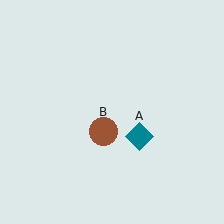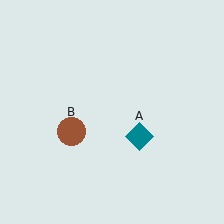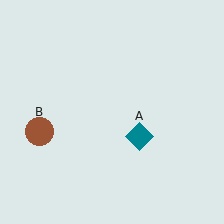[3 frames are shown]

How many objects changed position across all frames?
1 object changed position: brown circle (object B).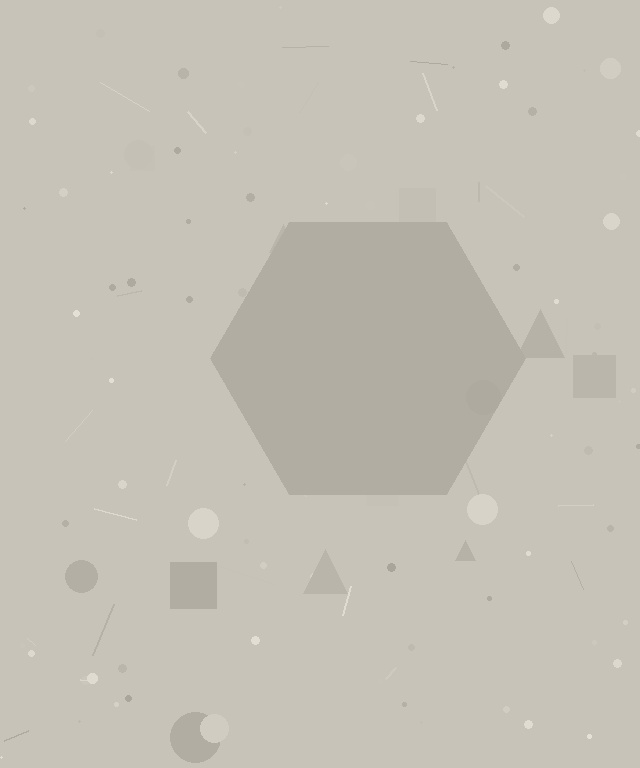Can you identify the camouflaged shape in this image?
The camouflaged shape is a hexagon.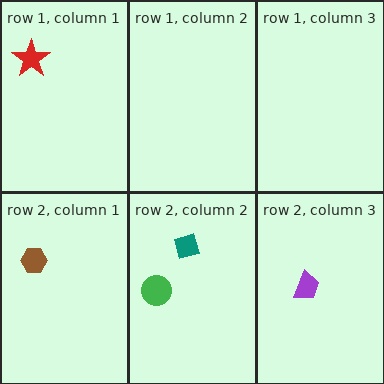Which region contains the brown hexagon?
The row 2, column 1 region.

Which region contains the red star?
The row 1, column 1 region.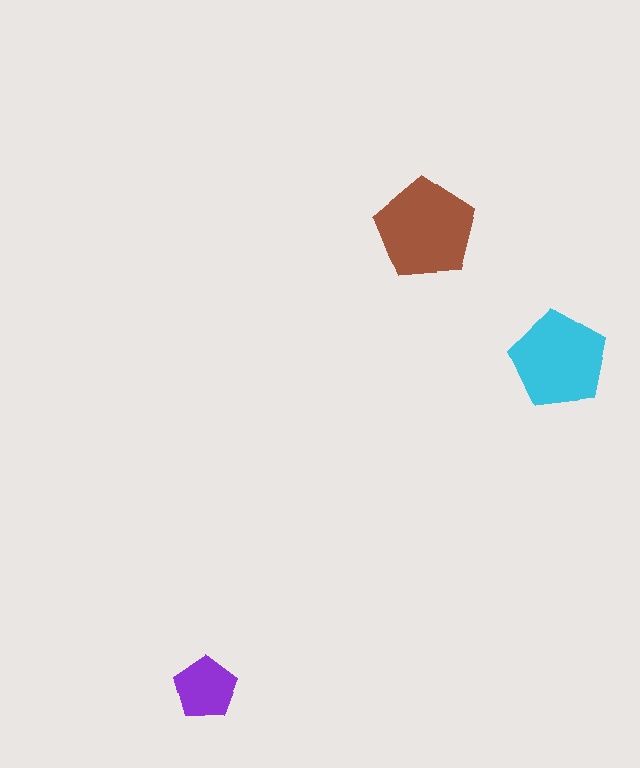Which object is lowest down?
The purple pentagon is bottommost.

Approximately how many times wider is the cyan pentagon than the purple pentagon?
About 1.5 times wider.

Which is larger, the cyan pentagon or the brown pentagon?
The brown one.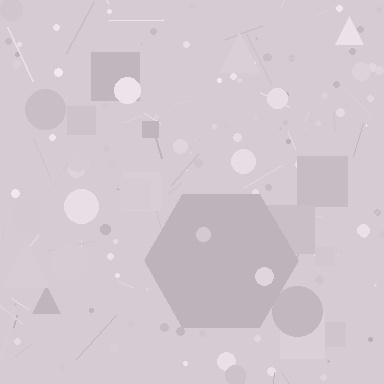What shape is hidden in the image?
A hexagon is hidden in the image.